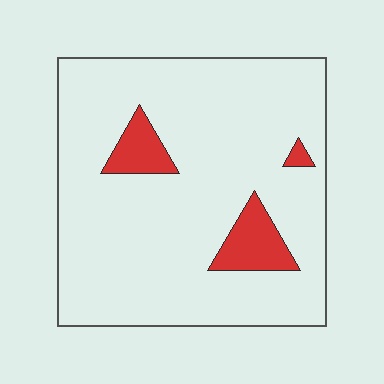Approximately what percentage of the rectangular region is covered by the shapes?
Approximately 10%.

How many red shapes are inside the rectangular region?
3.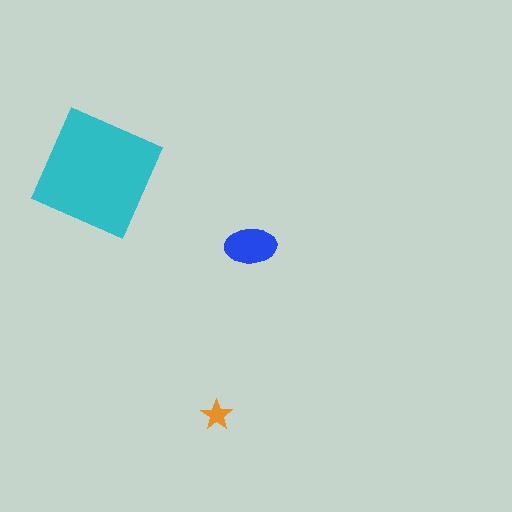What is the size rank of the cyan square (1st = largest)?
1st.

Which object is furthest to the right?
The blue ellipse is rightmost.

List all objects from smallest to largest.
The orange star, the blue ellipse, the cyan square.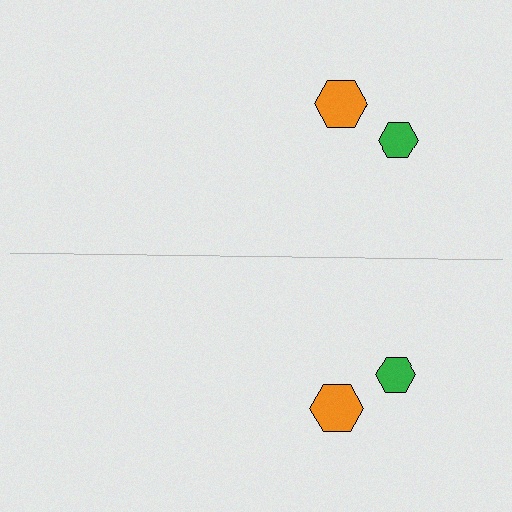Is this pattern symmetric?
Yes, this pattern has bilateral (reflection) symmetry.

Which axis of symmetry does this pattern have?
The pattern has a horizontal axis of symmetry running through the center of the image.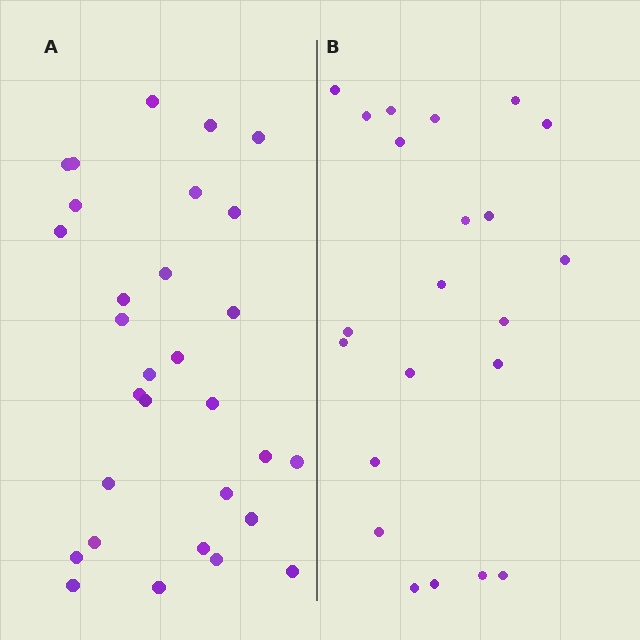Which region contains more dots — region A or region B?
Region A (the left region) has more dots.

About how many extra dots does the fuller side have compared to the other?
Region A has roughly 8 or so more dots than region B.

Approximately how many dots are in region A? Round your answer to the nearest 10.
About 30 dots.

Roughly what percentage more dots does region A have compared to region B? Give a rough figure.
About 35% more.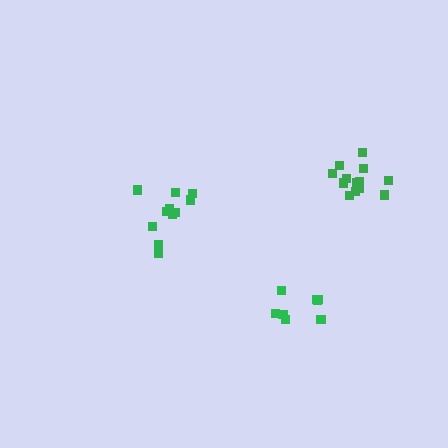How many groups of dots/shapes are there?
There are 3 groups.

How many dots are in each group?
Group 1: 11 dots, Group 2: 13 dots, Group 3: 8 dots (32 total).